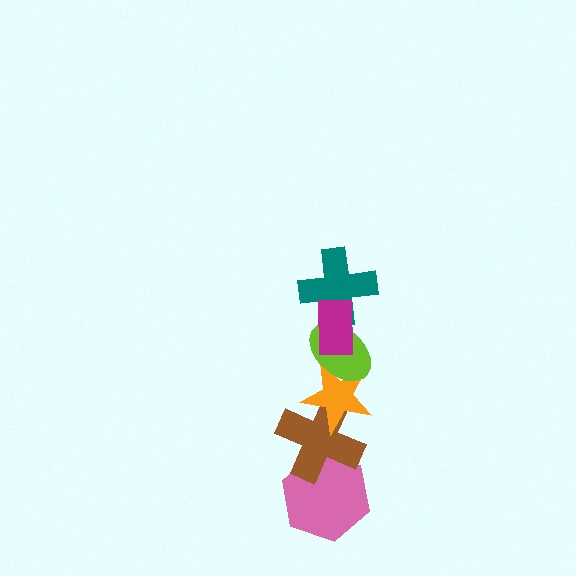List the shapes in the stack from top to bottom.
From top to bottom: the magenta rectangle, the teal cross, the lime ellipse, the orange star, the brown cross, the pink hexagon.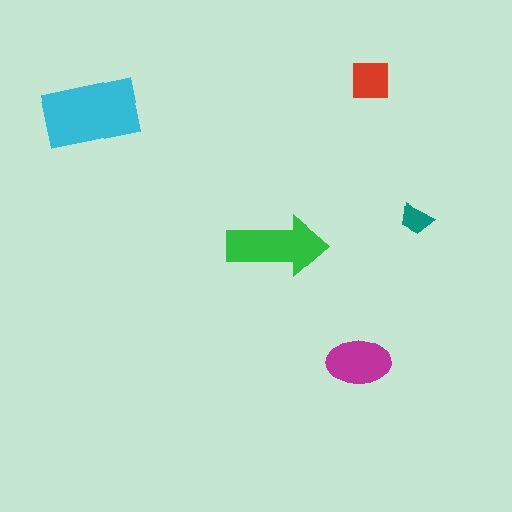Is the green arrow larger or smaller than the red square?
Larger.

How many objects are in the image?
There are 5 objects in the image.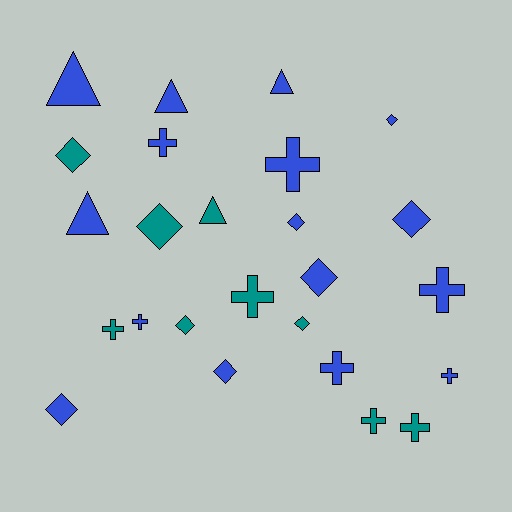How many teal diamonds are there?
There are 4 teal diamonds.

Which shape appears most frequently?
Cross, with 10 objects.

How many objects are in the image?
There are 25 objects.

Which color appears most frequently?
Blue, with 16 objects.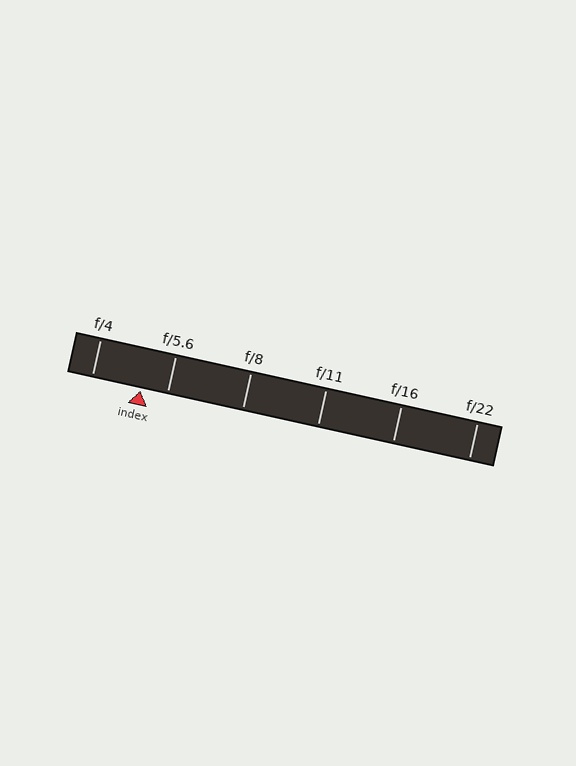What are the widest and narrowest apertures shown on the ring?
The widest aperture shown is f/4 and the narrowest is f/22.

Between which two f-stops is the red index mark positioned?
The index mark is between f/4 and f/5.6.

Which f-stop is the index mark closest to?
The index mark is closest to f/5.6.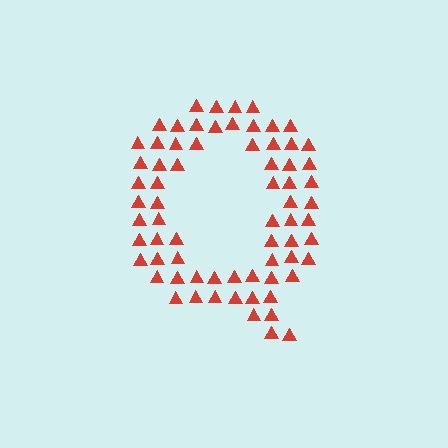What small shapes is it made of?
It is made of small triangles.